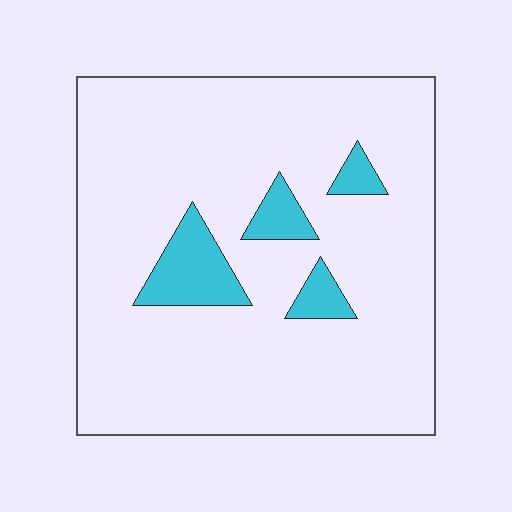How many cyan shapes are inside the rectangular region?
4.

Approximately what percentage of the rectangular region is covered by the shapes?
Approximately 10%.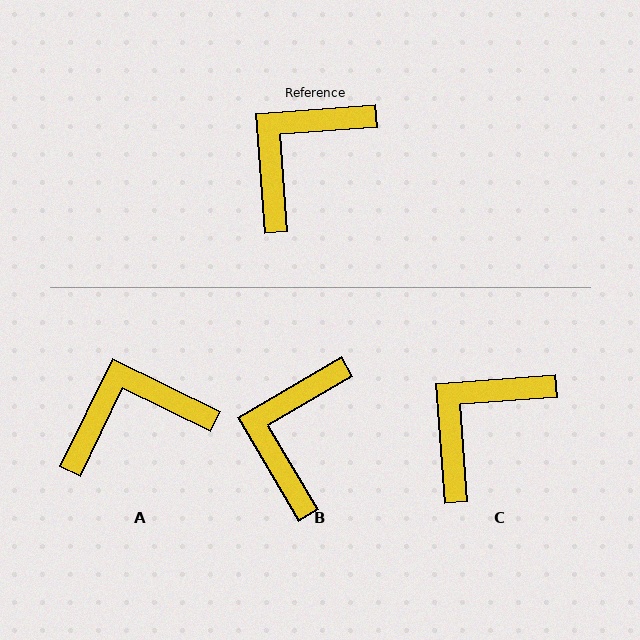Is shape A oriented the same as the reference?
No, it is off by about 30 degrees.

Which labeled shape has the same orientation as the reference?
C.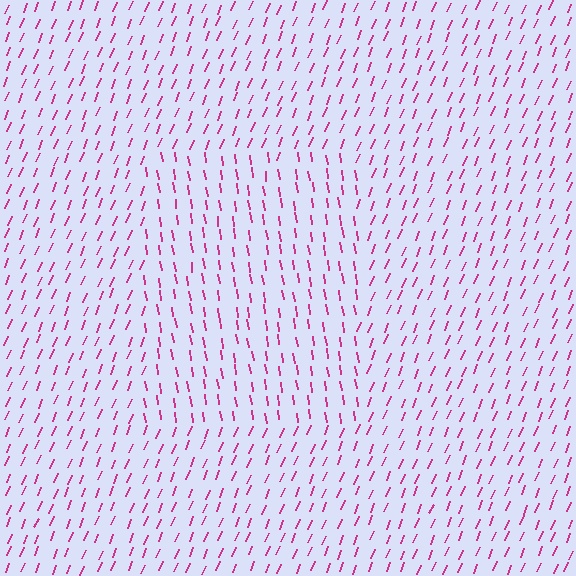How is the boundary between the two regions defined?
The boundary is defined purely by a change in line orientation (approximately 31 degrees difference). All lines are the same color and thickness.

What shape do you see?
I see a rectangle.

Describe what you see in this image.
The image is filled with small magenta line segments. A rectangle region in the image has lines oriented differently from the surrounding lines, creating a visible texture boundary.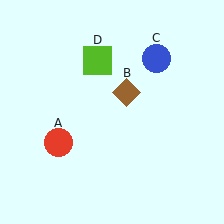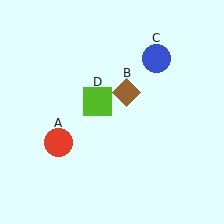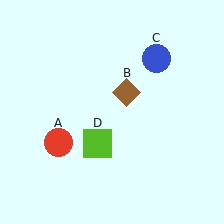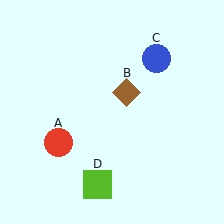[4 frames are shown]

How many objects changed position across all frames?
1 object changed position: lime square (object D).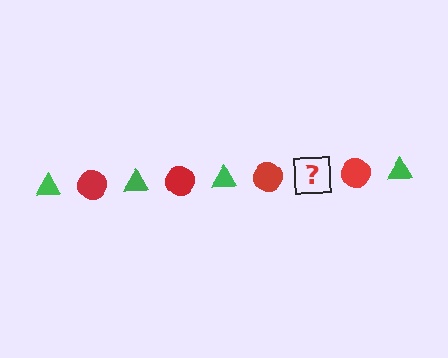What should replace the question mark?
The question mark should be replaced with a green triangle.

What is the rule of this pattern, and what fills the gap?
The rule is that the pattern alternates between green triangle and red circle. The gap should be filled with a green triangle.